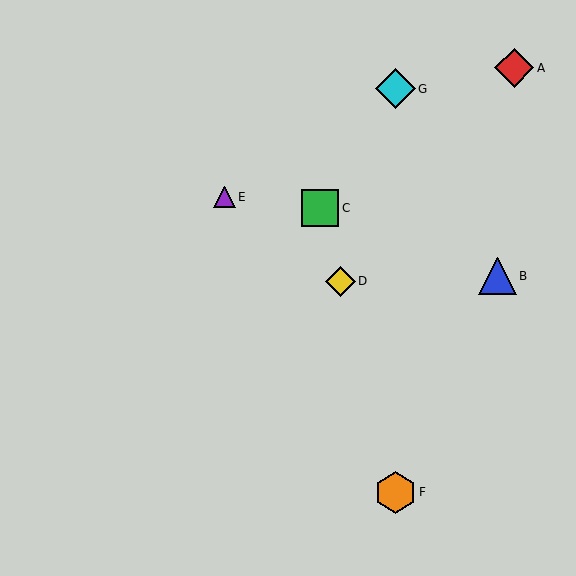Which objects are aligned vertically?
Objects F, G are aligned vertically.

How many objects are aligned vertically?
2 objects (F, G) are aligned vertically.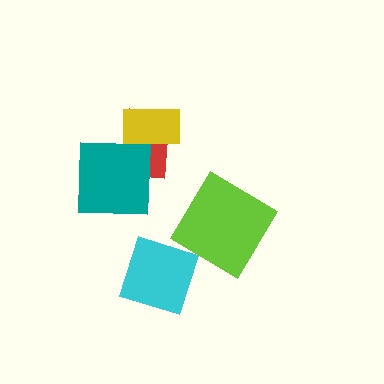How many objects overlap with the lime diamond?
0 objects overlap with the lime diamond.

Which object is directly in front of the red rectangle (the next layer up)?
The teal square is directly in front of the red rectangle.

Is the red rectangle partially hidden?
Yes, it is partially covered by another shape.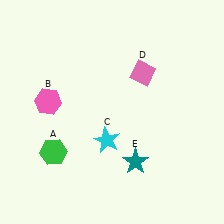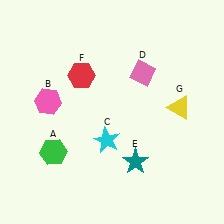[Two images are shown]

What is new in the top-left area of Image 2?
A red hexagon (F) was added in the top-left area of Image 2.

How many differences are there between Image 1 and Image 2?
There are 2 differences between the two images.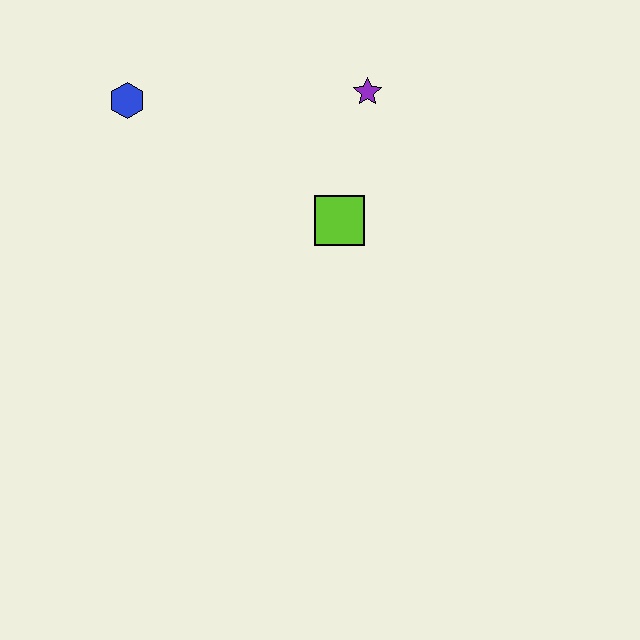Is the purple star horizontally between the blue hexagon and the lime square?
No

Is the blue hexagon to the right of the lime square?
No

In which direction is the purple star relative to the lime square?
The purple star is above the lime square.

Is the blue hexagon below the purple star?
Yes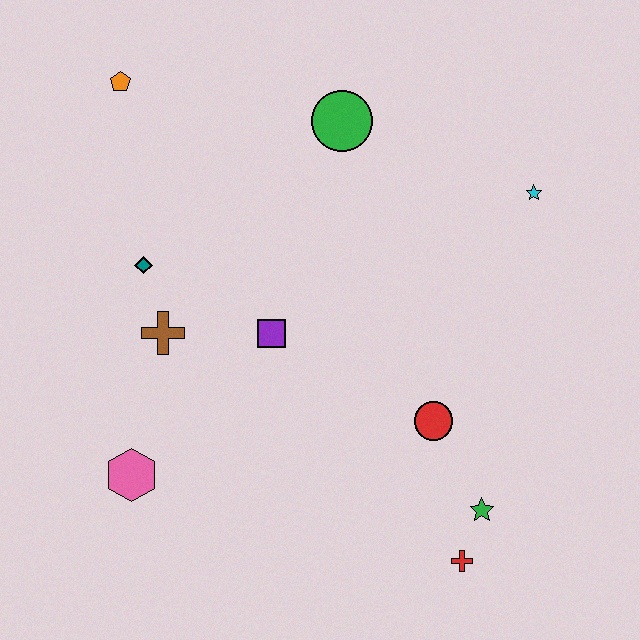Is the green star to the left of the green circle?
No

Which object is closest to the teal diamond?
The brown cross is closest to the teal diamond.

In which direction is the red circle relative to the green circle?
The red circle is below the green circle.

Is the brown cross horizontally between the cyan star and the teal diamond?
Yes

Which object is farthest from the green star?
The orange pentagon is farthest from the green star.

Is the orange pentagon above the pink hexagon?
Yes